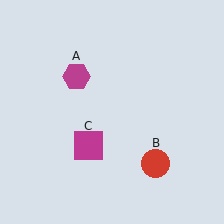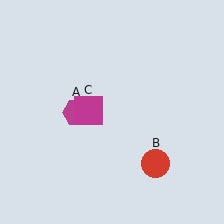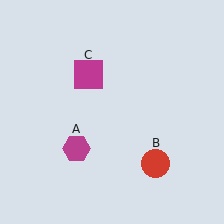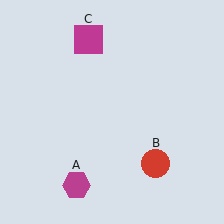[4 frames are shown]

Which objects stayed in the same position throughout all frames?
Red circle (object B) remained stationary.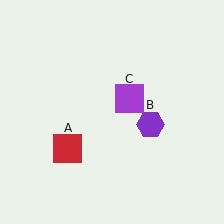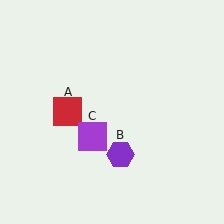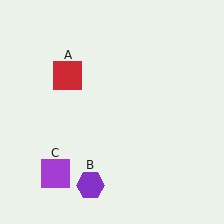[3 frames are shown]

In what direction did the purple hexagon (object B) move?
The purple hexagon (object B) moved down and to the left.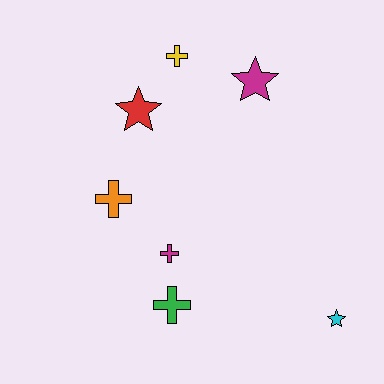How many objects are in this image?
There are 7 objects.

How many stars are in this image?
There are 3 stars.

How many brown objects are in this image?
There are no brown objects.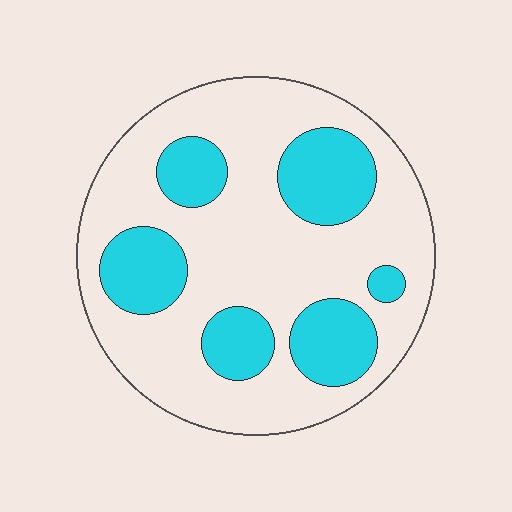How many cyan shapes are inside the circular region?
6.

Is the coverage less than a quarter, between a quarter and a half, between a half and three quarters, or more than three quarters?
Between a quarter and a half.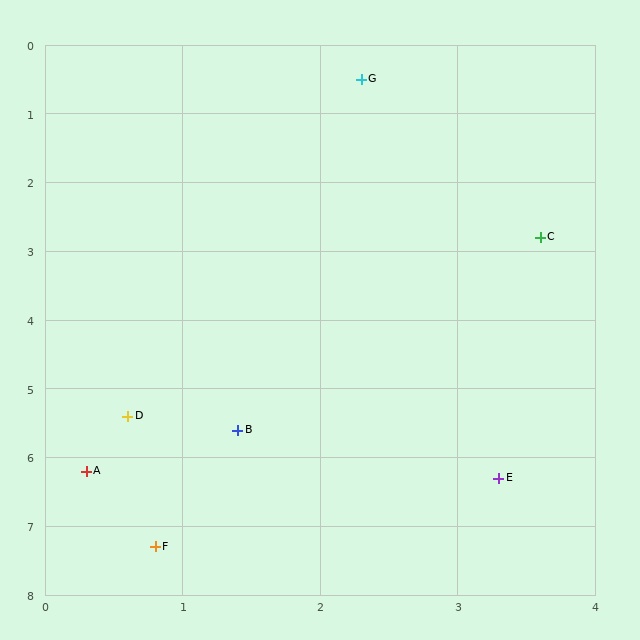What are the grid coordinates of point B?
Point B is at approximately (1.4, 5.6).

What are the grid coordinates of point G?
Point G is at approximately (2.3, 0.5).